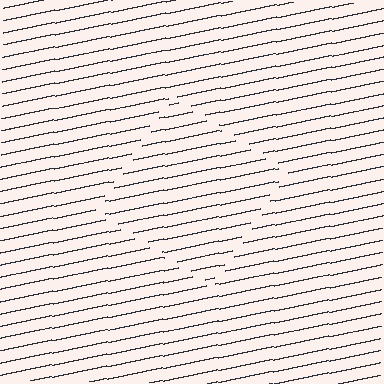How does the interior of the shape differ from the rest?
The interior of the shape contains the same grating, shifted by half a period — the contour is defined by the phase discontinuity where line-ends from the inner and outer gratings abut.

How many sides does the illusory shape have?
4 sides — the line-ends trace a square.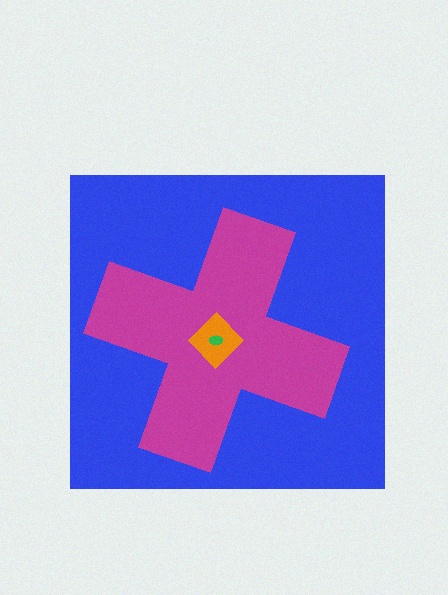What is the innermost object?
The green ellipse.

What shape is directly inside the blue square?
The magenta cross.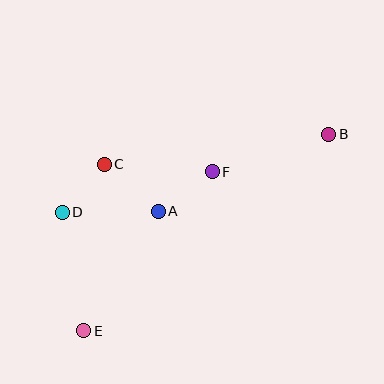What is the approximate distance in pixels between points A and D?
The distance between A and D is approximately 96 pixels.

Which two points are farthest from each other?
Points B and E are farthest from each other.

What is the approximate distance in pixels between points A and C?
The distance between A and C is approximately 71 pixels.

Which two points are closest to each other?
Points C and D are closest to each other.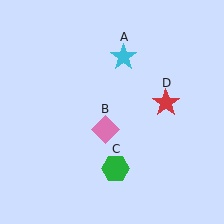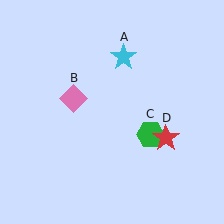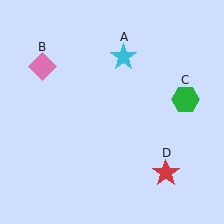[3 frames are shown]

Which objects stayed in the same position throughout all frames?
Cyan star (object A) remained stationary.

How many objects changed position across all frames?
3 objects changed position: pink diamond (object B), green hexagon (object C), red star (object D).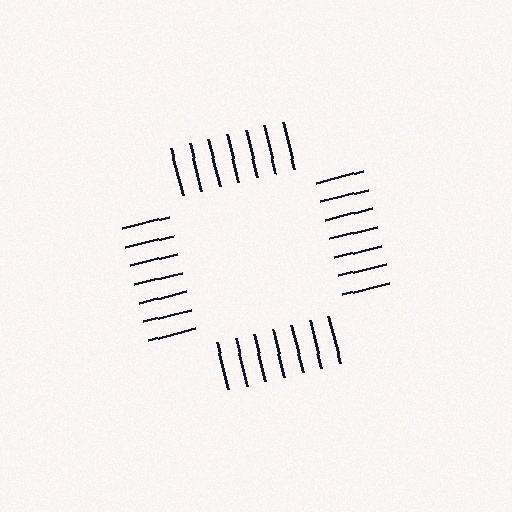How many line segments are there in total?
28 — 7 along each of the 4 edges.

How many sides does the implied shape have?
4 sides — the line-ends trace a square.